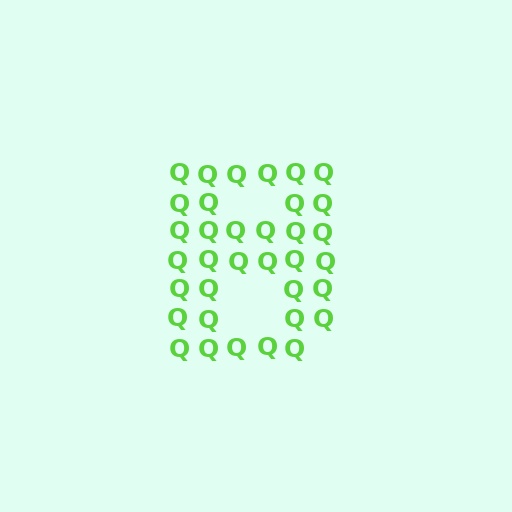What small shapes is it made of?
It is made of small letter Q's.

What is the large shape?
The large shape is the letter B.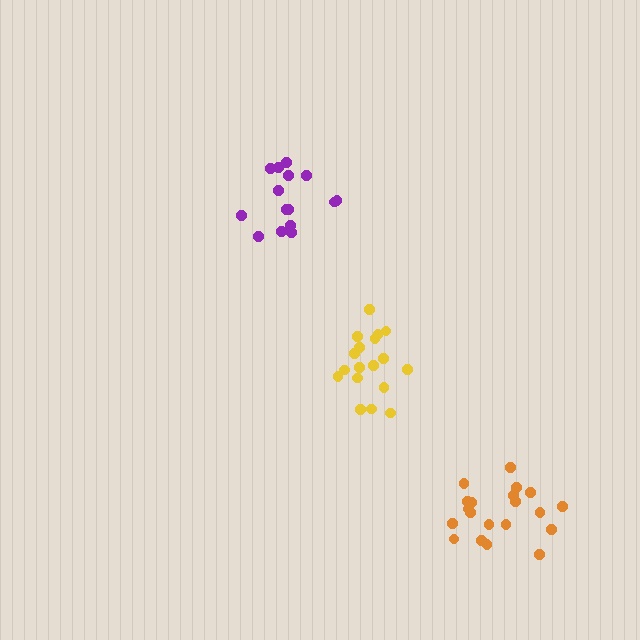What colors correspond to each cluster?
The clusters are colored: orange, yellow, purple.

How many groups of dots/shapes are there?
There are 3 groups.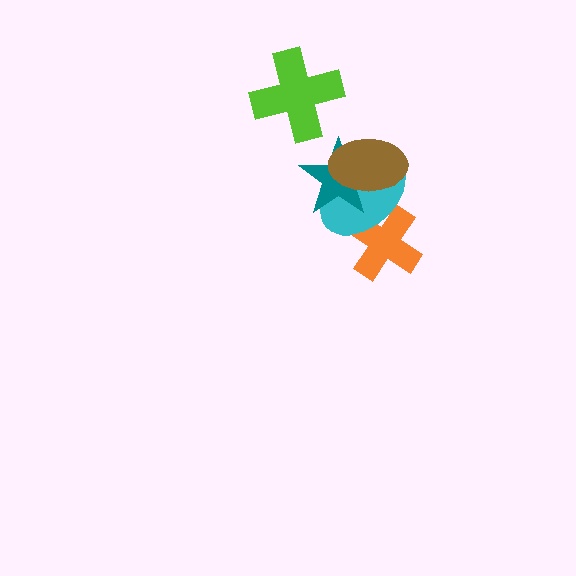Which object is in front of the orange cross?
The cyan ellipse is in front of the orange cross.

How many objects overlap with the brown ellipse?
2 objects overlap with the brown ellipse.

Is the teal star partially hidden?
Yes, it is partially covered by another shape.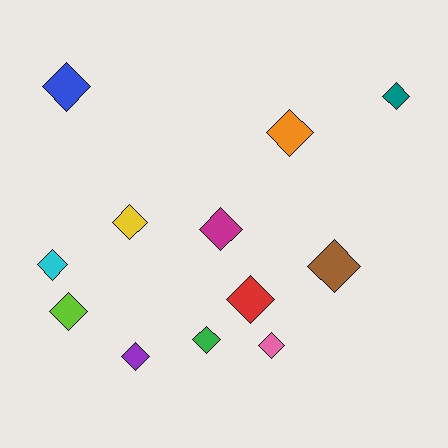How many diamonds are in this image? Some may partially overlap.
There are 12 diamonds.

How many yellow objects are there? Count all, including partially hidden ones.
There is 1 yellow object.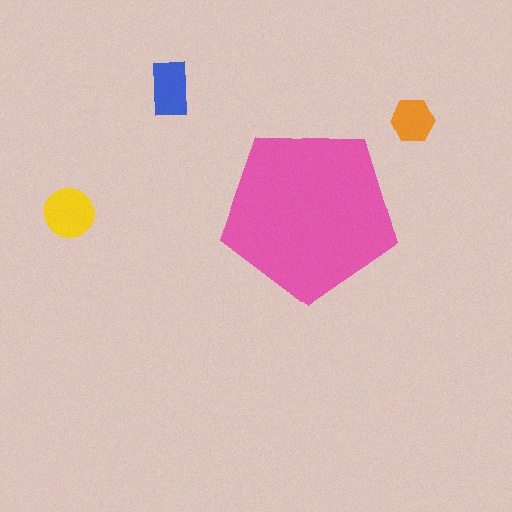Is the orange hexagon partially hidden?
No, the orange hexagon is fully visible.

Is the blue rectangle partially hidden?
No, the blue rectangle is fully visible.